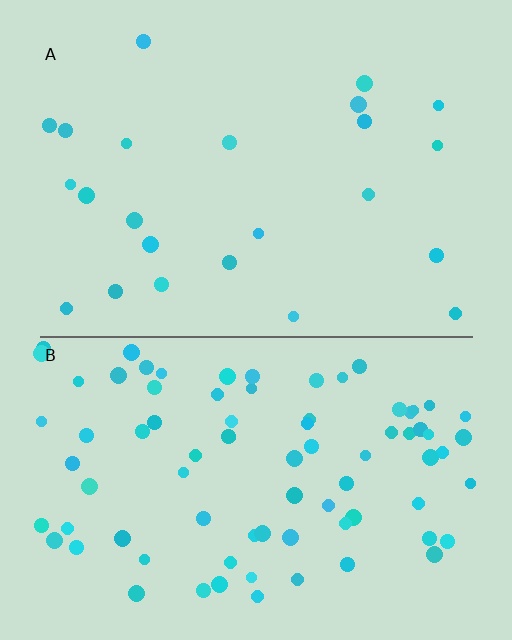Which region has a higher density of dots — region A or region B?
B (the bottom).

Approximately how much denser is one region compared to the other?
Approximately 3.5× — region B over region A.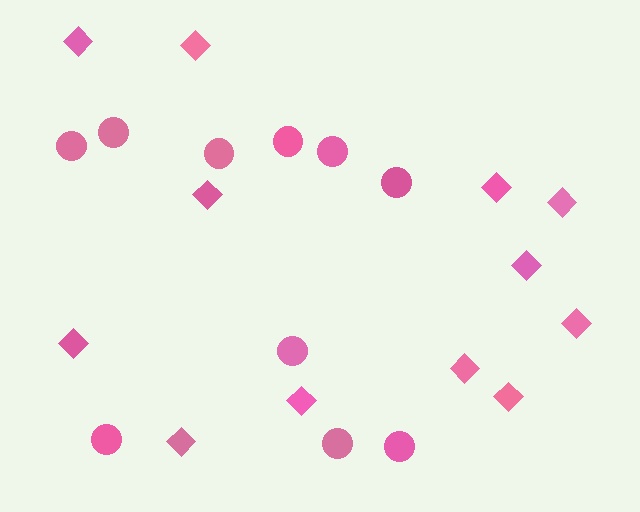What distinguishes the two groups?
There are 2 groups: one group of diamonds (12) and one group of circles (10).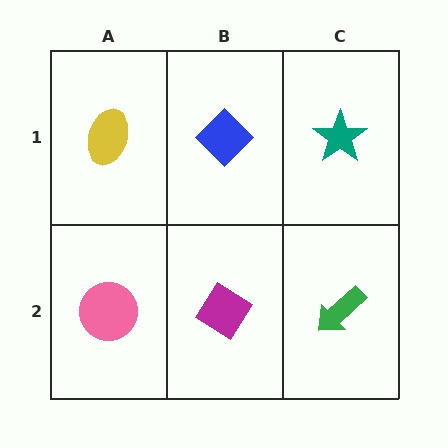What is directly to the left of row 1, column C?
A blue diamond.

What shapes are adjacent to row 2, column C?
A teal star (row 1, column C), a magenta diamond (row 2, column B).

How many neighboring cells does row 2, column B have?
3.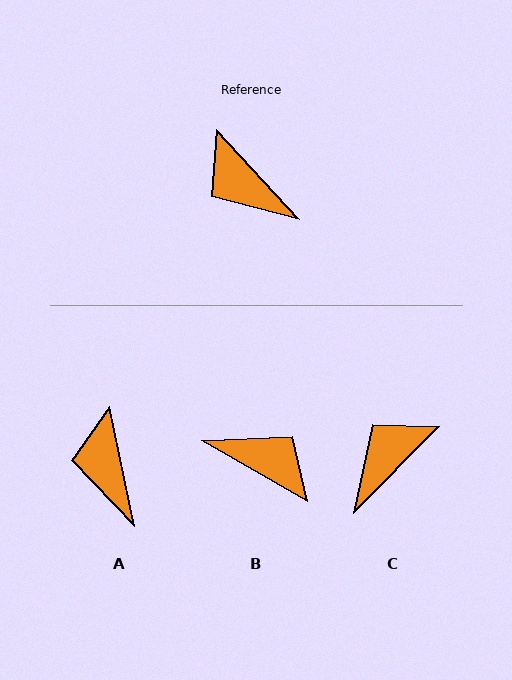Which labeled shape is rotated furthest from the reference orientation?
B, about 162 degrees away.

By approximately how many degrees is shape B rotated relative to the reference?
Approximately 162 degrees clockwise.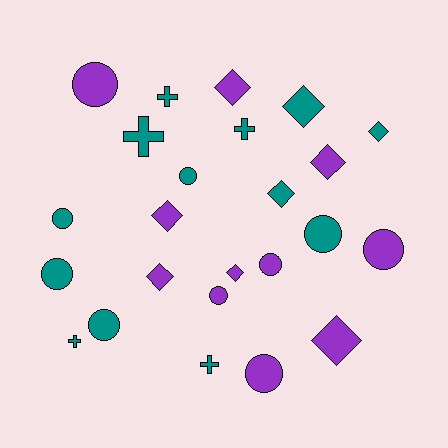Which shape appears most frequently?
Circle, with 10 objects.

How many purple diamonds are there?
There are 6 purple diamonds.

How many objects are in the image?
There are 24 objects.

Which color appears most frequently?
Teal, with 13 objects.